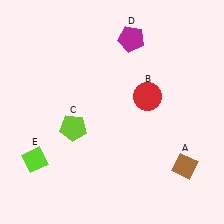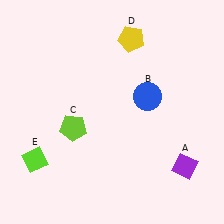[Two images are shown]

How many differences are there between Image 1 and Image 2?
There are 3 differences between the two images.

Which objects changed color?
A changed from brown to purple. B changed from red to blue. D changed from magenta to yellow.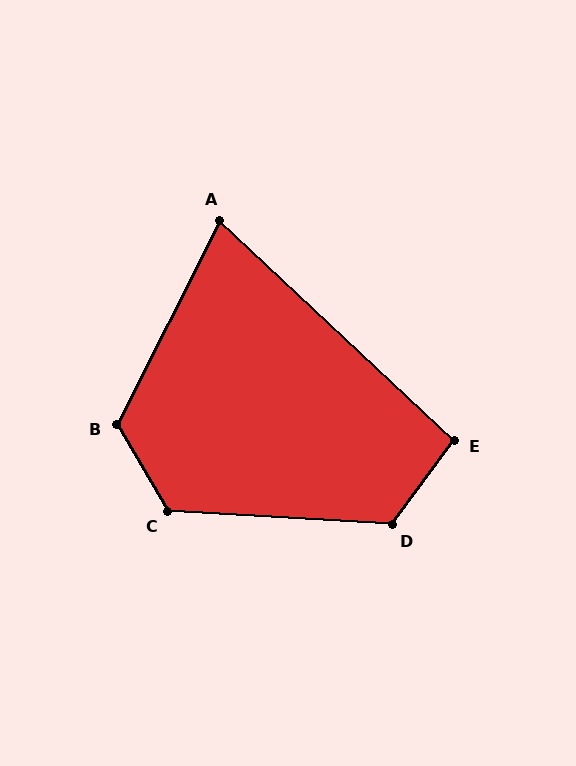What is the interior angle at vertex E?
Approximately 97 degrees (obtuse).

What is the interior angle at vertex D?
Approximately 123 degrees (obtuse).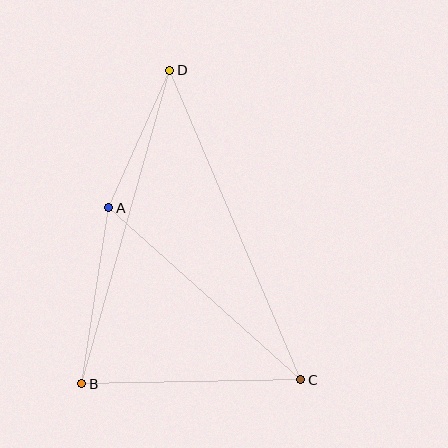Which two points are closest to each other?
Points A and D are closest to each other.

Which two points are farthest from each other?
Points C and D are farthest from each other.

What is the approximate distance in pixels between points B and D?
The distance between B and D is approximately 325 pixels.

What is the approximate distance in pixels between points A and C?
The distance between A and C is approximately 258 pixels.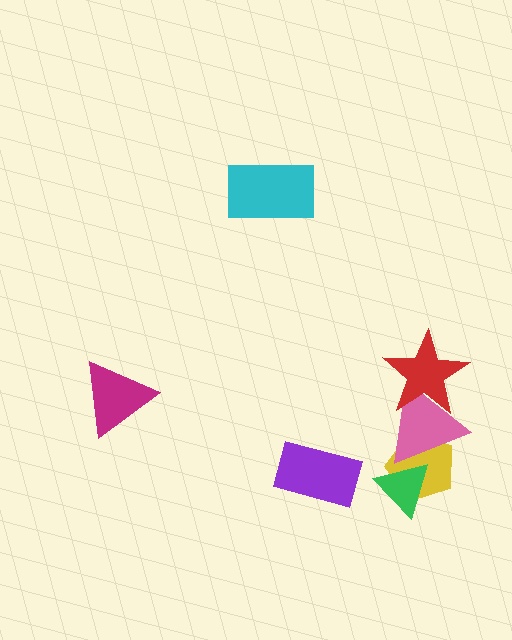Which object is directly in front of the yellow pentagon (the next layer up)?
The pink triangle is directly in front of the yellow pentagon.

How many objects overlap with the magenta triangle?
0 objects overlap with the magenta triangle.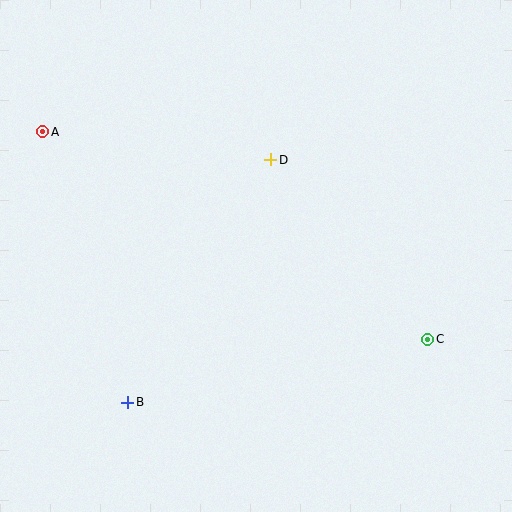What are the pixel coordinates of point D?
Point D is at (271, 160).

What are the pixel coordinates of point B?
Point B is at (128, 402).